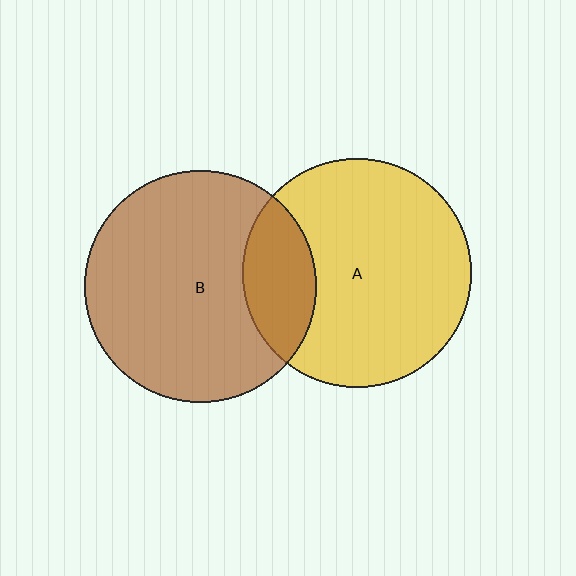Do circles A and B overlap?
Yes.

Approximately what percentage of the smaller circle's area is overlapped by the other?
Approximately 20%.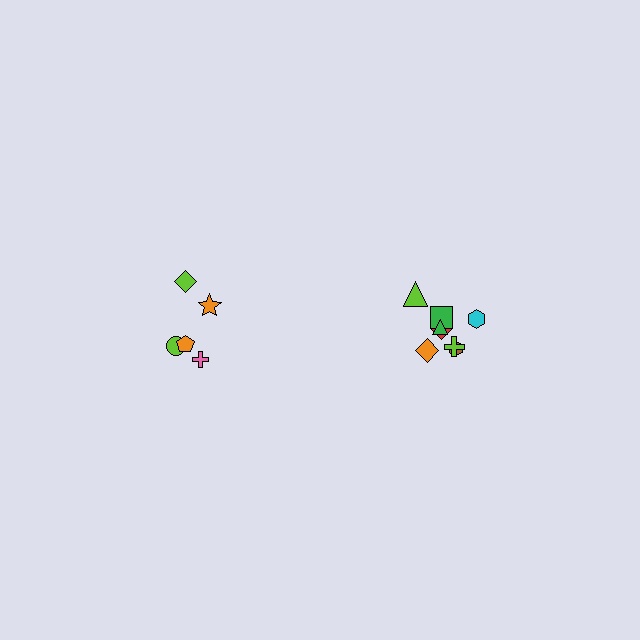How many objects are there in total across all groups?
There are 13 objects.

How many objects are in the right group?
There are 8 objects.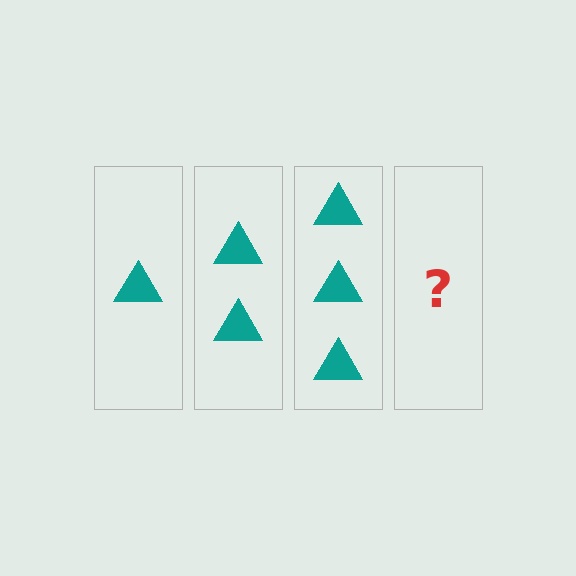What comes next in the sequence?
The next element should be 4 triangles.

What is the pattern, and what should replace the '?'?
The pattern is that each step adds one more triangle. The '?' should be 4 triangles.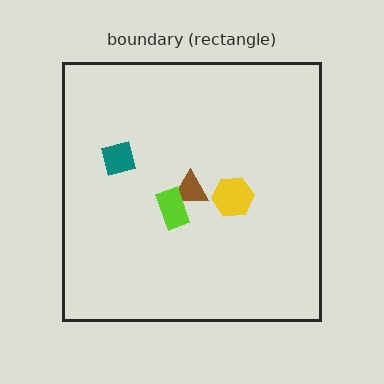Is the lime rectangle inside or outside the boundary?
Inside.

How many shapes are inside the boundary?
4 inside, 0 outside.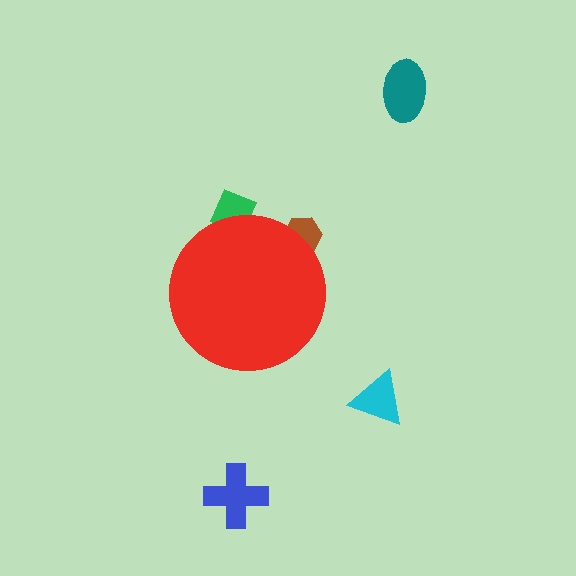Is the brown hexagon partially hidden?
Yes, the brown hexagon is partially hidden behind the red circle.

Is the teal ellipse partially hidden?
No, the teal ellipse is fully visible.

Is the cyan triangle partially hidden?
No, the cyan triangle is fully visible.